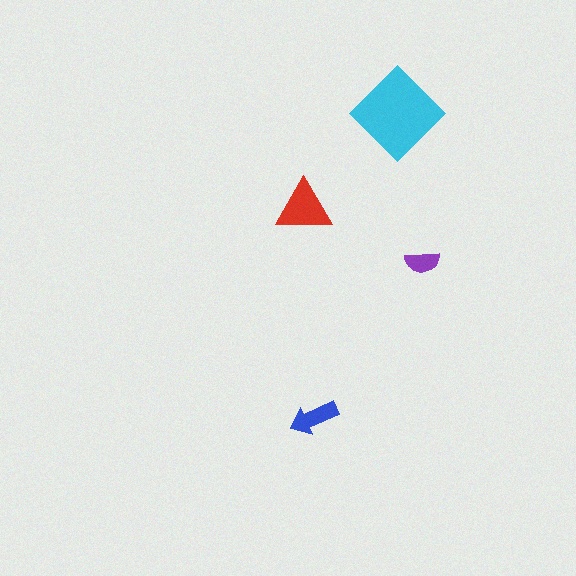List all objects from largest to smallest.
The cyan diamond, the red triangle, the blue arrow, the purple semicircle.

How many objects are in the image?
There are 4 objects in the image.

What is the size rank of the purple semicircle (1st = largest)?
4th.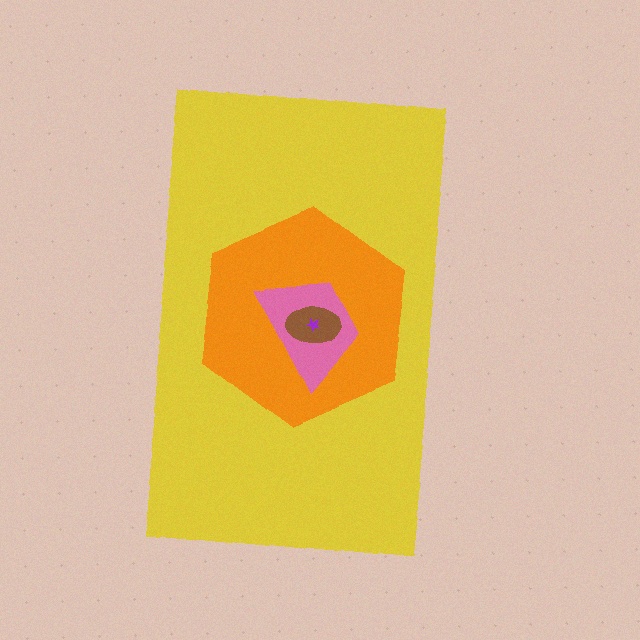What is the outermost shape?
The yellow rectangle.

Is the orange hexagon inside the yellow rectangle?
Yes.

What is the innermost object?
The purple star.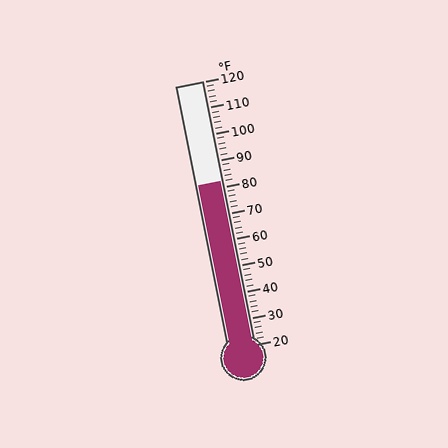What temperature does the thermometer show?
The thermometer shows approximately 82°F.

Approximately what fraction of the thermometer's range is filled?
The thermometer is filled to approximately 60% of its range.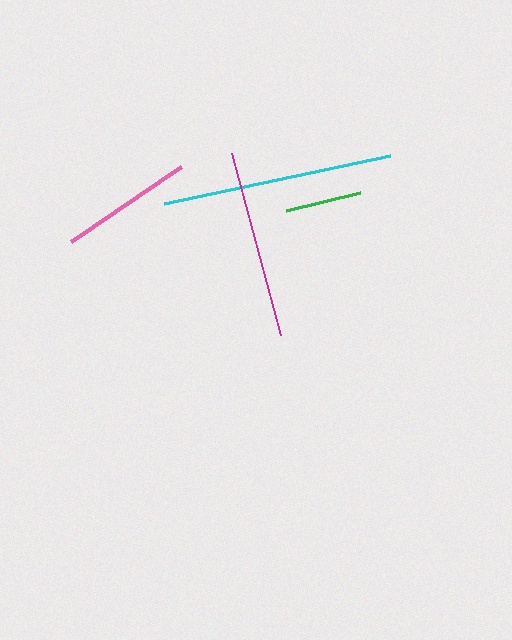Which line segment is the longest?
The cyan line is the longest at approximately 230 pixels.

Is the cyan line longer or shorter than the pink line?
The cyan line is longer than the pink line.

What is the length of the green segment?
The green segment is approximately 77 pixels long.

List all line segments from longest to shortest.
From longest to shortest: cyan, magenta, pink, green.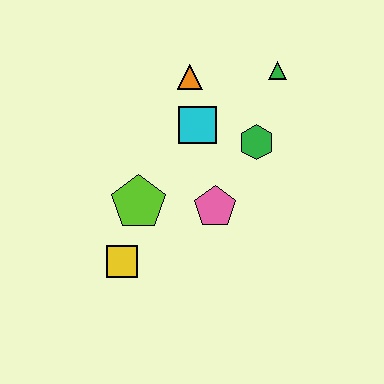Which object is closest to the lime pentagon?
The yellow square is closest to the lime pentagon.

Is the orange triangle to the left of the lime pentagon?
No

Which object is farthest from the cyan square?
The yellow square is farthest from the cyan square.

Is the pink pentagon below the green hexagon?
Yes